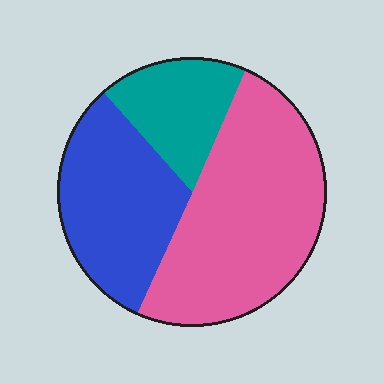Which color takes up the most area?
Pink, at roughly 50%.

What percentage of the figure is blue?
Blue covers roughly 30% of the figure.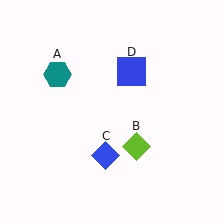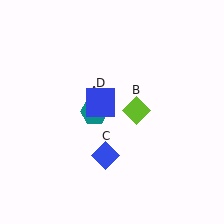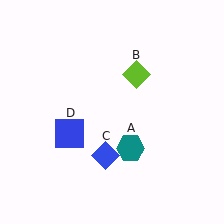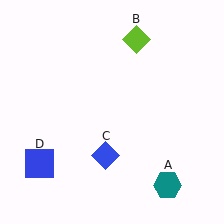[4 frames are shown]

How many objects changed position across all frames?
3 objects changed position: teal hexagon (object A), lime diamond (object B), blue square (object D).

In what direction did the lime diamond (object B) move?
The lime diamond (object B) moved up.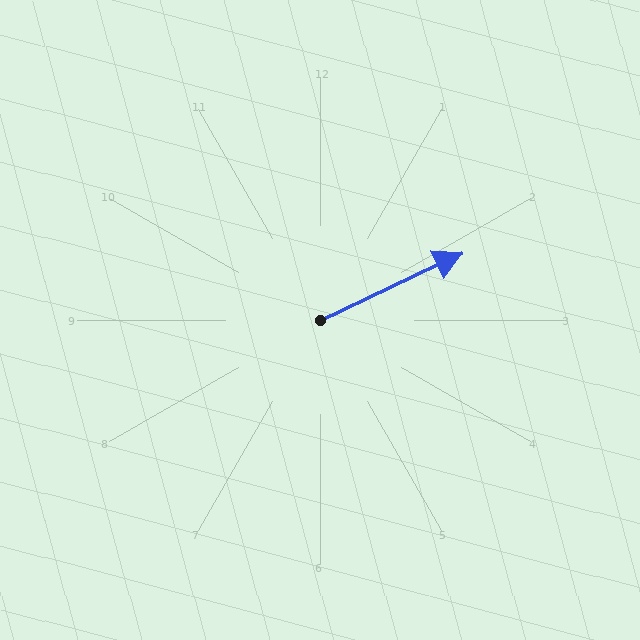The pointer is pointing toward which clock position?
Roughly 2 o'clock.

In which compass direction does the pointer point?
Northeast.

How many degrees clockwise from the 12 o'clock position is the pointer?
Approximately 65 degrees.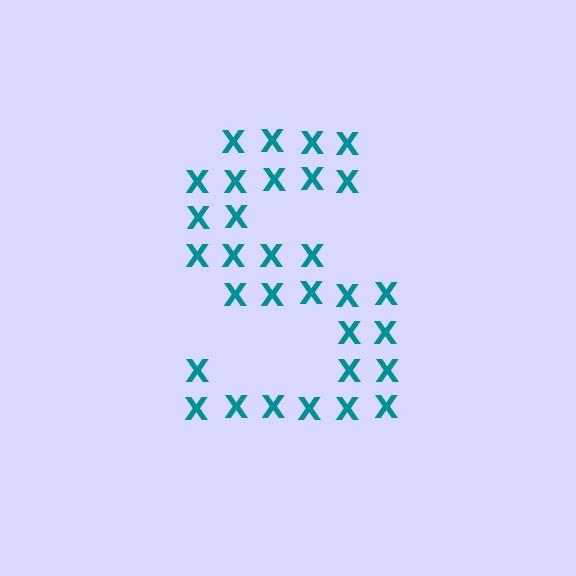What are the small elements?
The small elements are letter X's.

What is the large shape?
The large shape is the letter S.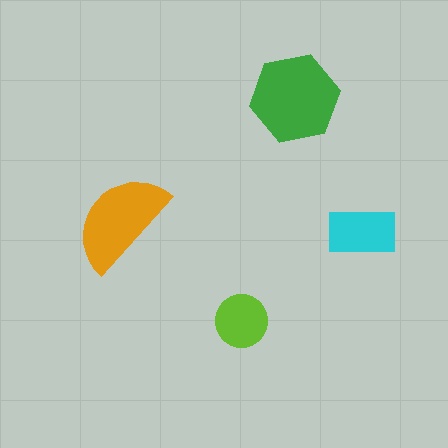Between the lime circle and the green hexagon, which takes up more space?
The green hexagon.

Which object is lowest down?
The lime circle is bottommost.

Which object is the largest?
The green hexagon.